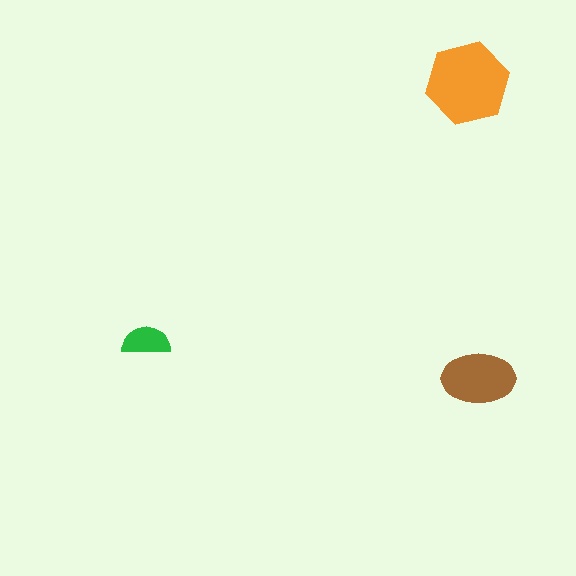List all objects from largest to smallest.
The orange hexagon, the brown ellipse, the green semicircle.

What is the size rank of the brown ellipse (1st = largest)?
2nd.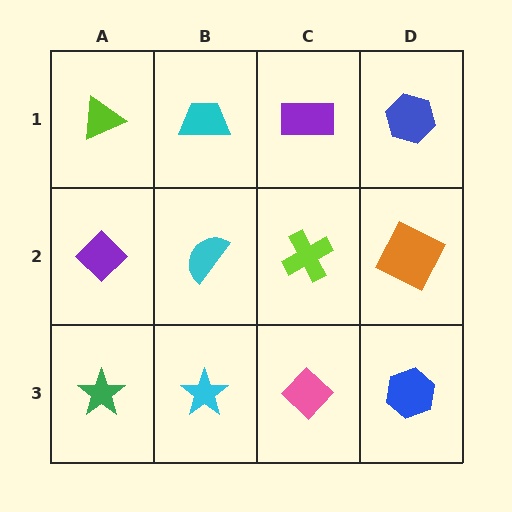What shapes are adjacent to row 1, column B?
A cyan semicircle (row 2, column B), a lime triangle (row 1, column A), a purple rectangle (row 1, column C).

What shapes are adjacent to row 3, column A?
A purple diamond (row 2, column A), a cyan star (row 3, column B).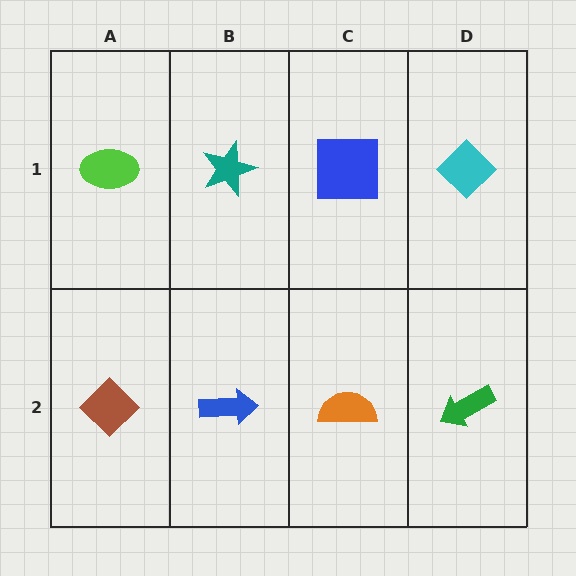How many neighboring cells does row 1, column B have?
3.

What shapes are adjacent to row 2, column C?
A blue square (row 1, column C), a blue arrow (row 2, column B), a green arrow (row 2, column D).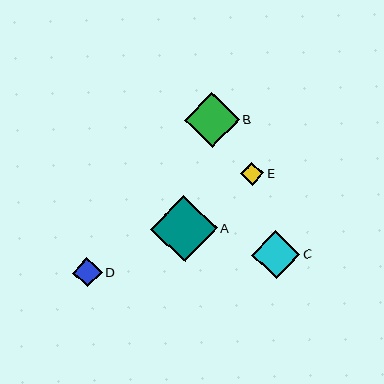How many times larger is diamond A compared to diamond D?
Diamond A is approximately 2.2 times the size of diamond D.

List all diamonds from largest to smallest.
From largest to smallest: A, B, C, D, E.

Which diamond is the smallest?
Diamond E is the smallest with a size of approximately 23 pixels.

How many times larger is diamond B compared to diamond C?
Diamond B is approximately 1.1 times the size of diamond C.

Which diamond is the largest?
Diamond A is the largest with a size of approximately 66 pixels.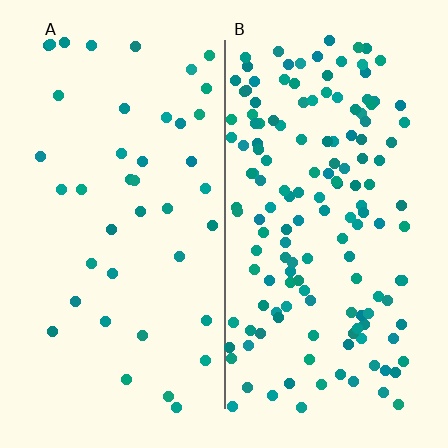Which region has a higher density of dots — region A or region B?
B (the right).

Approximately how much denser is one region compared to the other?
Approximately 3.6× — region B over region A.